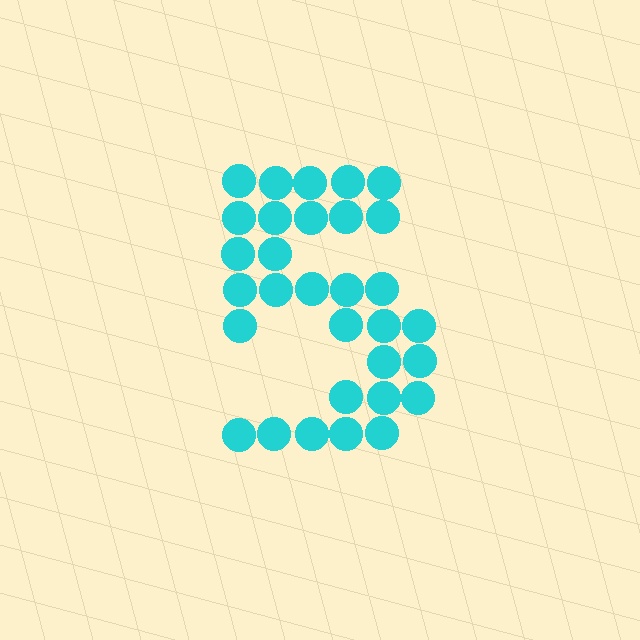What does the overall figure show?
The overall figure shows the digit 5.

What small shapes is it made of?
It is made of small circles.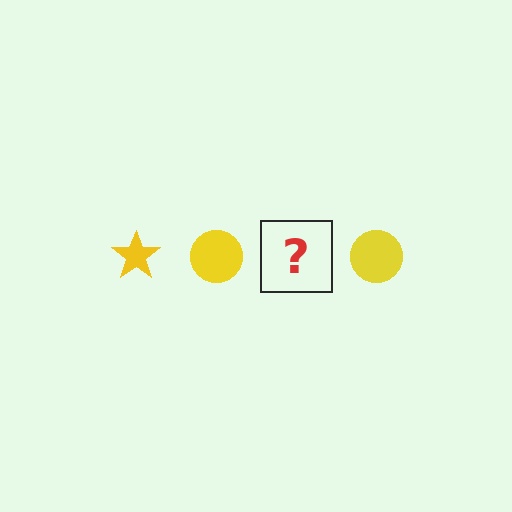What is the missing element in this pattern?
The missing element is a yellow star.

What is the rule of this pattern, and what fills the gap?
The rule is that the pattern cycles through star, circle shapes in yellow. The gap should be filled with a yellow star.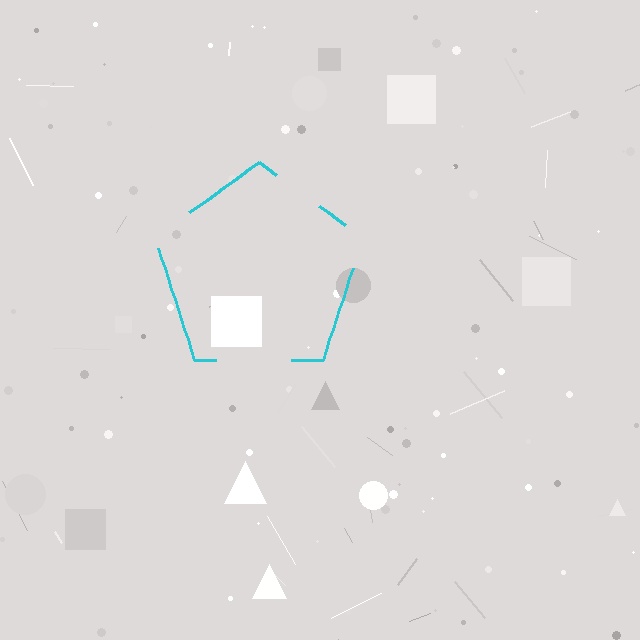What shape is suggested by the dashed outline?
The dashed outline suggests a pentagon.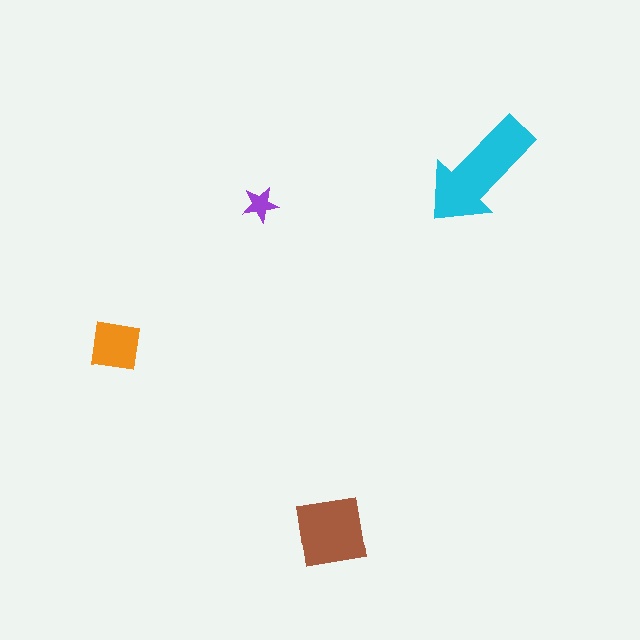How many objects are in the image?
There are 4 objects in the image.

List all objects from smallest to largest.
The purple star, the orange square, the brown square, the cyan arrow.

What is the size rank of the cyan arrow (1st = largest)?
1st.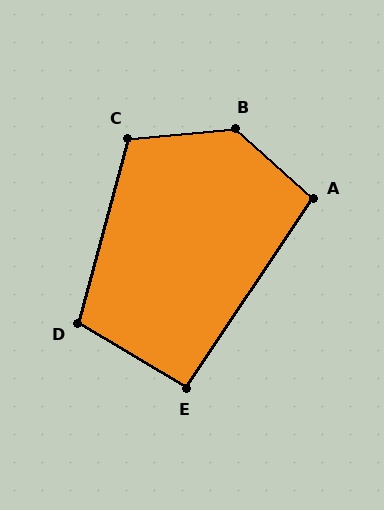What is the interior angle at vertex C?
Approximately 110 degrees (obtuse).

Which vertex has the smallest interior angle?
E, at approximately 93 degrees.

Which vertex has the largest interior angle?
B, at approximately 133 degrees.